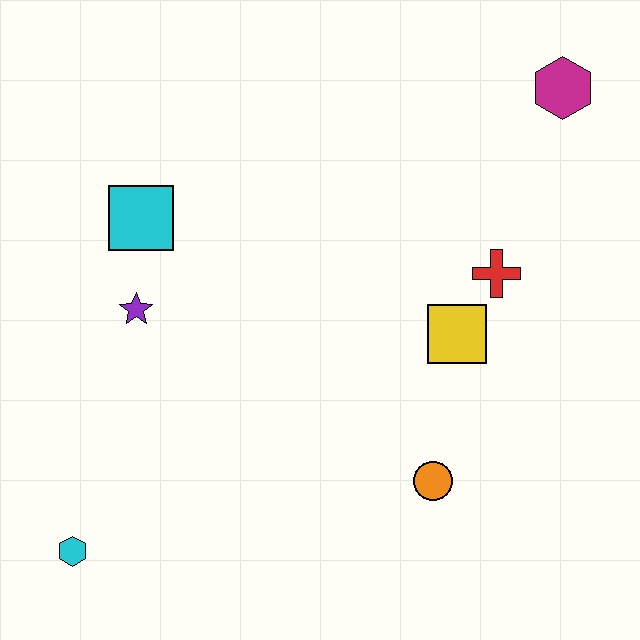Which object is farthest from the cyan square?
The magenta hexagon is farthest from the cyan square.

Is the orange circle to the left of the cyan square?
No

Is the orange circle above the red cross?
No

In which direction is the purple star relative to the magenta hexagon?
The purple star is to the left of the magenta hexagon.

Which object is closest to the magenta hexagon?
The red cross is closest to the magenta hexagon.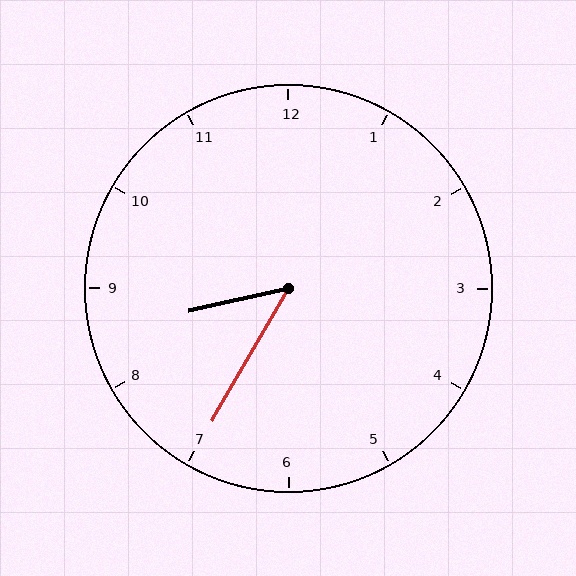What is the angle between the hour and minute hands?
Approximately 48 degrees.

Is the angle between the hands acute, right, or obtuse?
It is acute.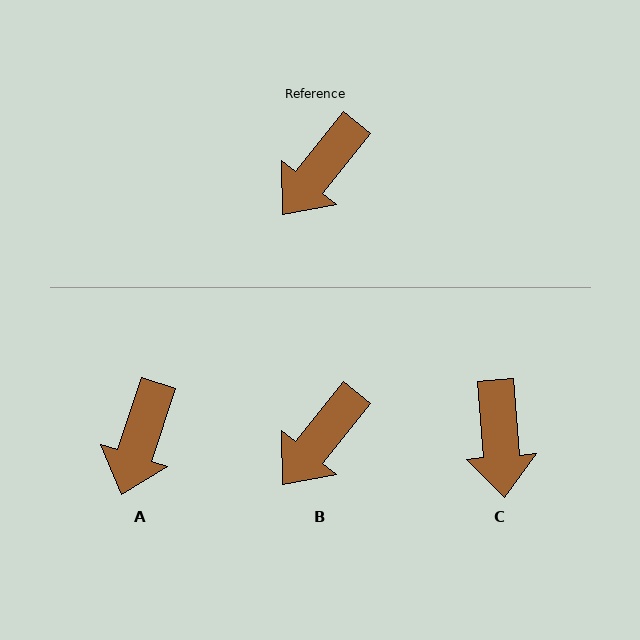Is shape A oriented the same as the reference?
No, it is off by about 20 degrees.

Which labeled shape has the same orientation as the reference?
B.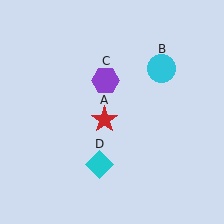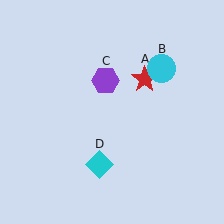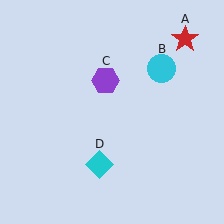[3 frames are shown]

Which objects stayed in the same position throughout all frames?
Cyan circle (object B) and purple hexagon (object C) and cyan diamond (object D) remained stationary.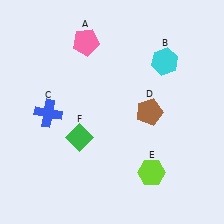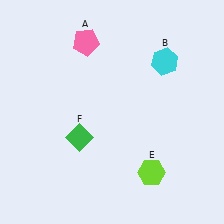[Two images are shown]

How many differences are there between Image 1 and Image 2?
There are 2 differences between the two images.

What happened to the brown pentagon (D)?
The brown pentagon (D) was removed in Image 2. It was in the top-right area of Image 1.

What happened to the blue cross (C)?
The blue cross (C) was removed in Image 2. It was in the bottom-left area of Image 1.